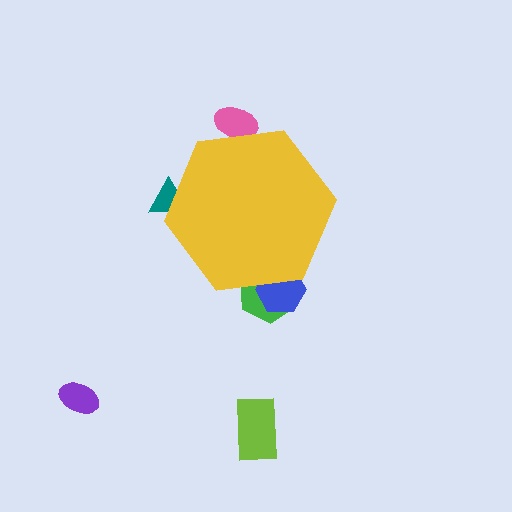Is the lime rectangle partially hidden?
No, the lime rectangle is fully visible.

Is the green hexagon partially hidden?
Yes, the green hexagon is partially hidden behind the yellow hexagon.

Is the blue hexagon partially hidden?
Yes, the blue hexagon is partially hidden behind the yellow hexagon.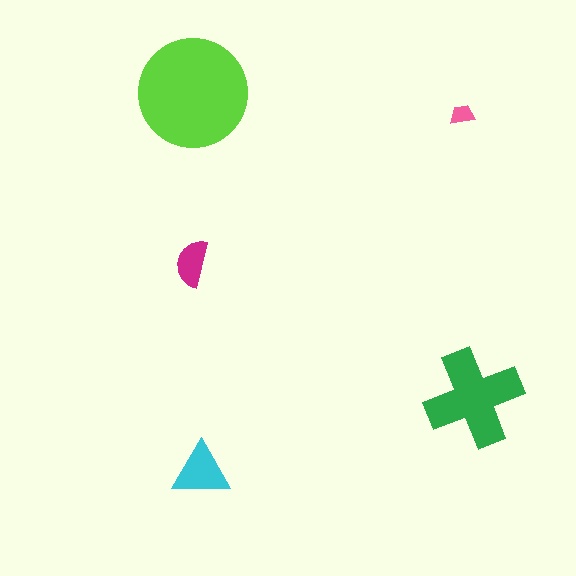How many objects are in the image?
There are 5 objects in the image.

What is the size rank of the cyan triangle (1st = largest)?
3rd.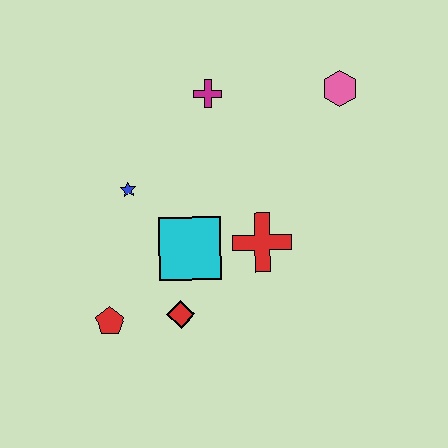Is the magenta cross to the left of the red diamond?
No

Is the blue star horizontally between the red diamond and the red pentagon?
Yes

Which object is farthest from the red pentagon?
The pink hexagon is farthest from the red pentagon.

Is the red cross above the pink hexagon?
No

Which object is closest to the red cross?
The cyan square is closest to the red cross.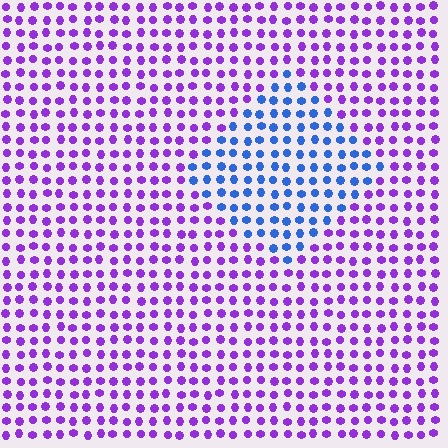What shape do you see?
I see a diamond.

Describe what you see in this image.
The image is filled with small purple elements in a uniform arrangement. A diamond-shaped region is visible where the elements are tinted to a slightly different hue, forming a subtle color boundary.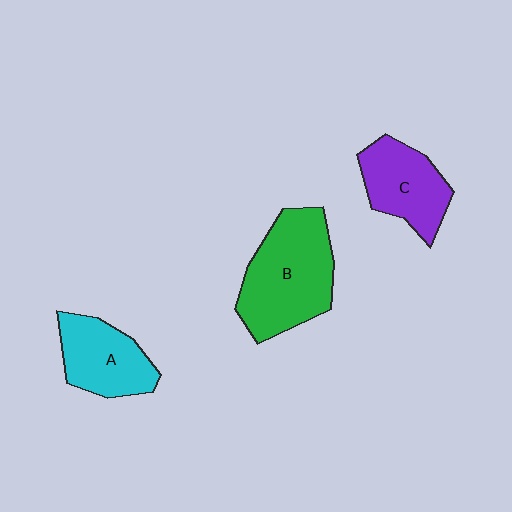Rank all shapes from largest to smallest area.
From largest to smallest: B (green), C (purple), A (cyan).